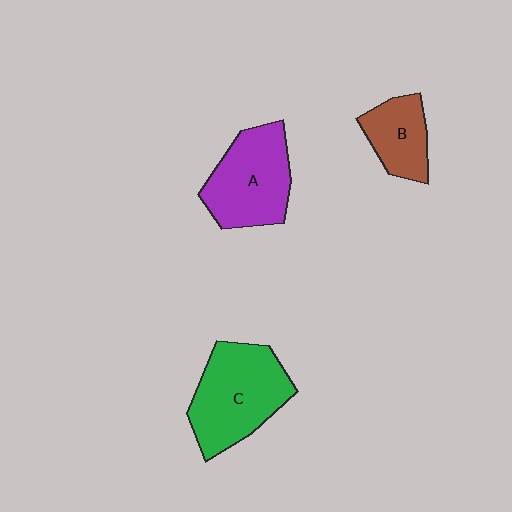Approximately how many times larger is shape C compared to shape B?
Approximately 1.9 times.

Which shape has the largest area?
Shape C (green).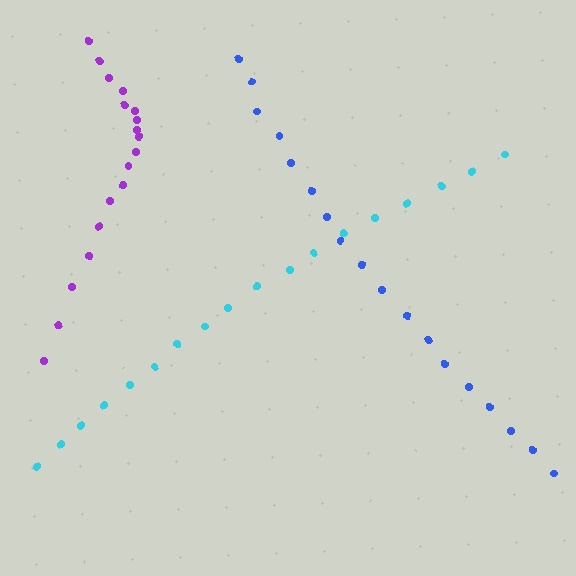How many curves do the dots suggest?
There are 3 distinct paths.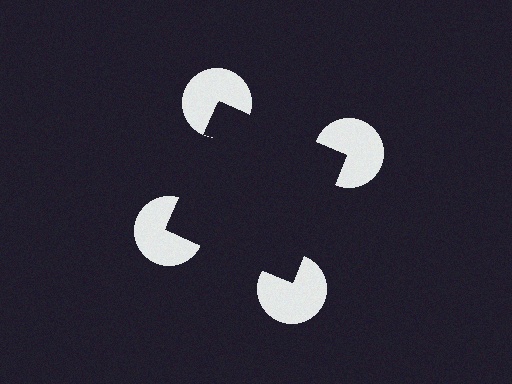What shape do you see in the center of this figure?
An illusory square — its edges are inferred from the aligned wedge cuts in the pac-man discs, not physically drawn.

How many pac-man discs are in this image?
There are 4 — one at each vertex of the illusory square.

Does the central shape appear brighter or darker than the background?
It typically appears slightly darker than the background, even though no actual brightness change is drawn.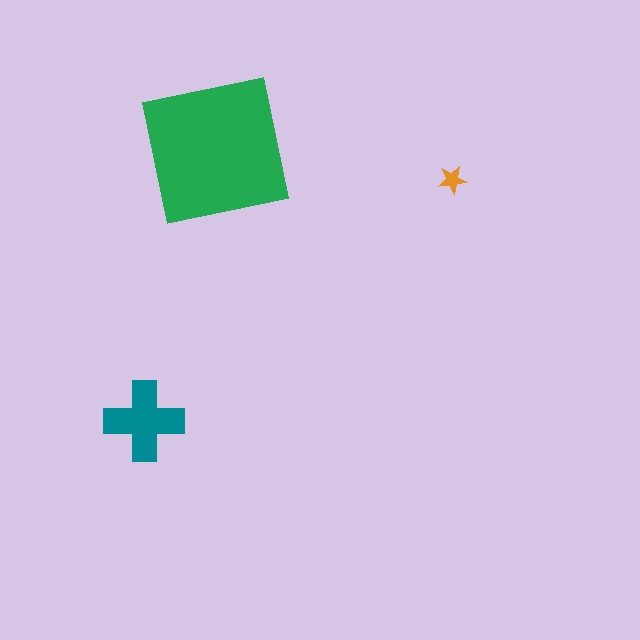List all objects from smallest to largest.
The orange star, the teal cross, the green square.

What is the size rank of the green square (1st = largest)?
1st.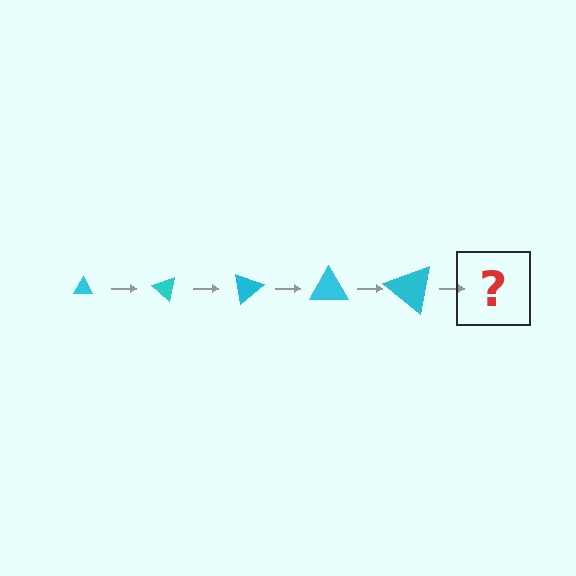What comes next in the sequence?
The next element should be a triangle, larger than the previous one and rotated 200 degrees from the start.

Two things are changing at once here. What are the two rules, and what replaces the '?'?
The two rules are that the triangle grows larger each step and it rotates 40 degrees each step. The '?' should be a triangle, larger than the previous one and rotated 200 degrees from the start.